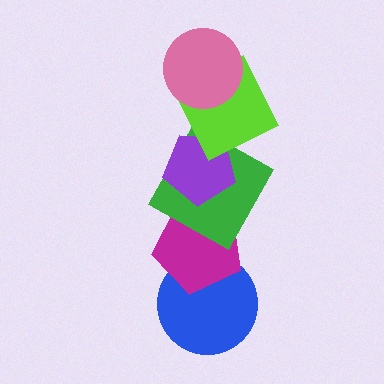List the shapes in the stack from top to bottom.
From top to bottom: the pink circle, the lime square, the purple pentagon, the green square, the magenta pentagon, the blue circle.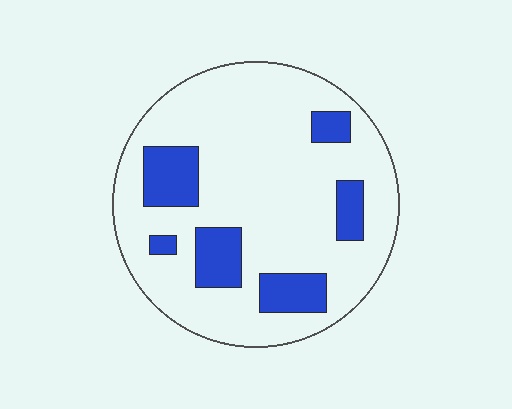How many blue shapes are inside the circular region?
6.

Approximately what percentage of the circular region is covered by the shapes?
Approximately 20%.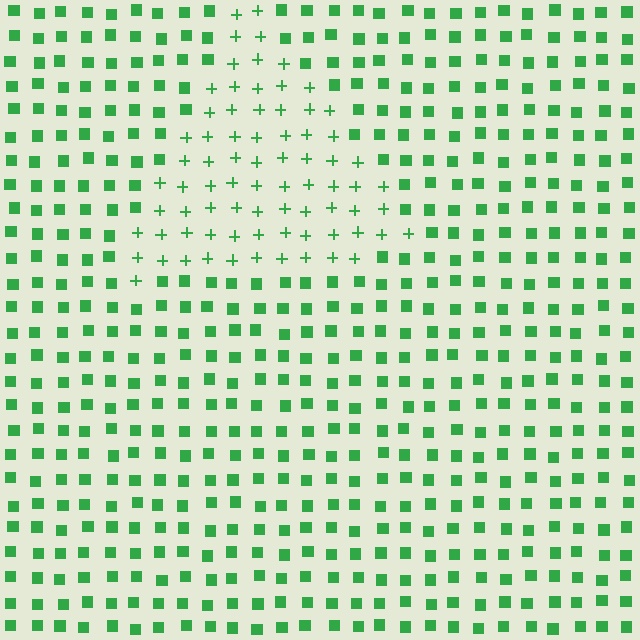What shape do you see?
I see a triangle.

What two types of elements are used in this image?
The image uses plus signs inside the triangle region and squares outside it.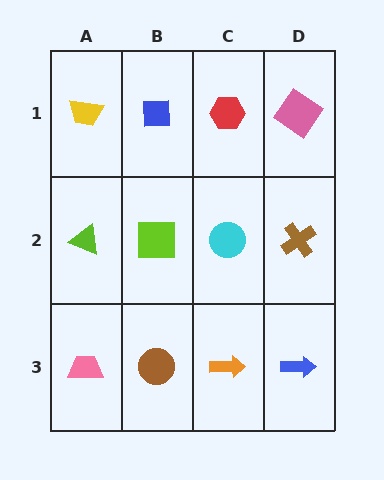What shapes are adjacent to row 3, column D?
A brown cross (row 2, column D), an orange arrow (row 3, column C).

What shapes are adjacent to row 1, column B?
A lime square (row 2, column B), a yellow trapezoid (row 1, column A), a red hexagon (row 1, column C).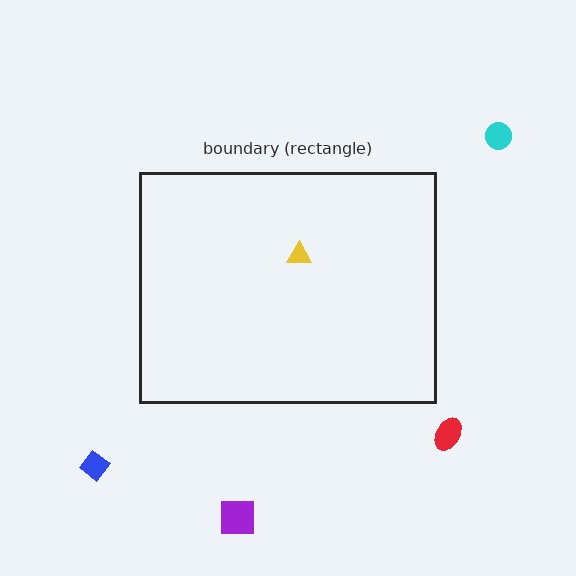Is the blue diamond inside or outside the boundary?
Outside.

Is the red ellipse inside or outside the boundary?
Outside.